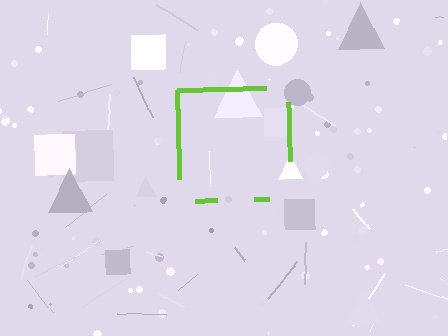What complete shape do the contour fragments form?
The contour fragments form a square.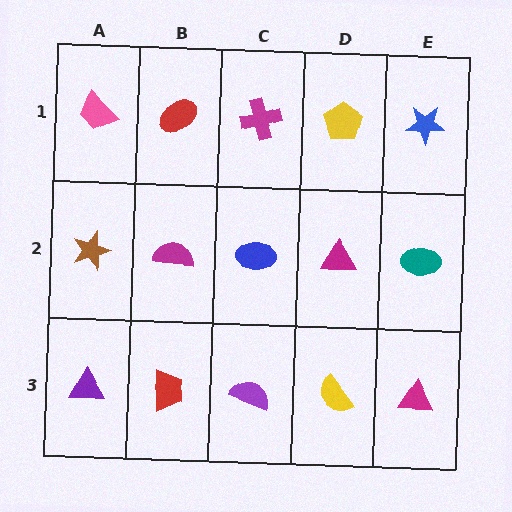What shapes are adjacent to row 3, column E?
A teal ellipse (row 2, column E), a yellow semicircle (row 3, column D).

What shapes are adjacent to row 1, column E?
A teal ellipse (row 2, column E), a yellow pentagon (row 1, column D).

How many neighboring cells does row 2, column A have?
3.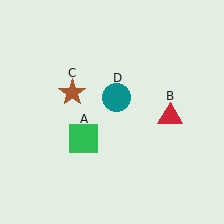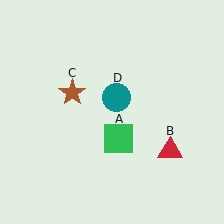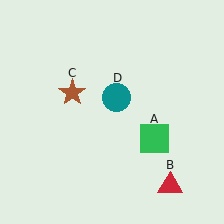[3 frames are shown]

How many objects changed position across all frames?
2 objects changed position: green square (object A), red triangle (object B).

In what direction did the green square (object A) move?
The green square (object A) moved right.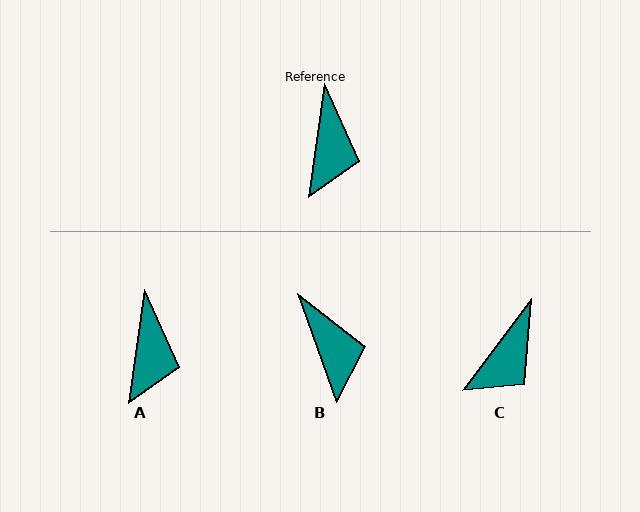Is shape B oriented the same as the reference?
No, it is off by about 28 degrees.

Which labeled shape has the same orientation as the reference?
A.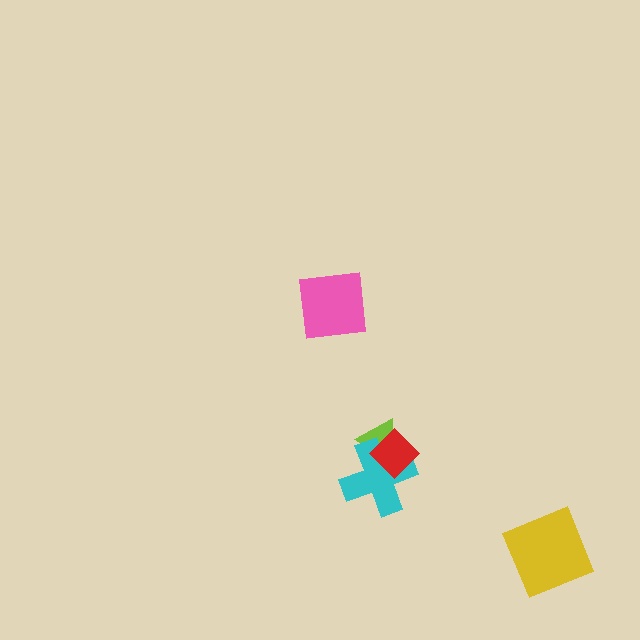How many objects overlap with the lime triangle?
2 objects overlap with the lime triangle.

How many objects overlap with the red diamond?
2 objects overlap with the red diamond.